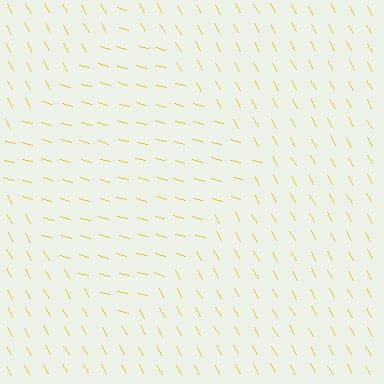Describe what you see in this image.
The image is filled with small yellow line segments. A diamond region in the image has lines oriented differently from the surrounding lines, creating a visible texture boundary.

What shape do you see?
I see a diamond.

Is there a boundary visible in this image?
Yes, there is a texture boundary formed by a change in line orientation.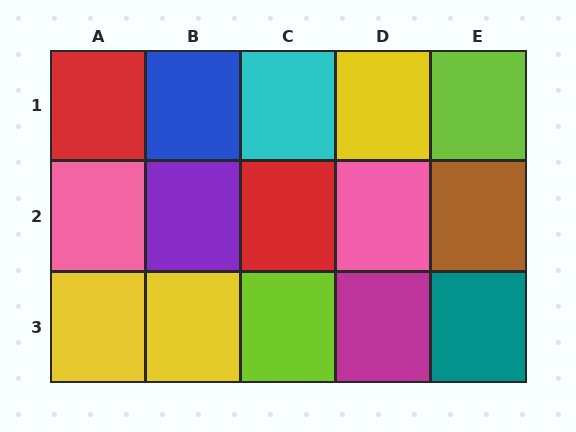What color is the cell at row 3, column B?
Yellow.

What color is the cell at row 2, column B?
Purple.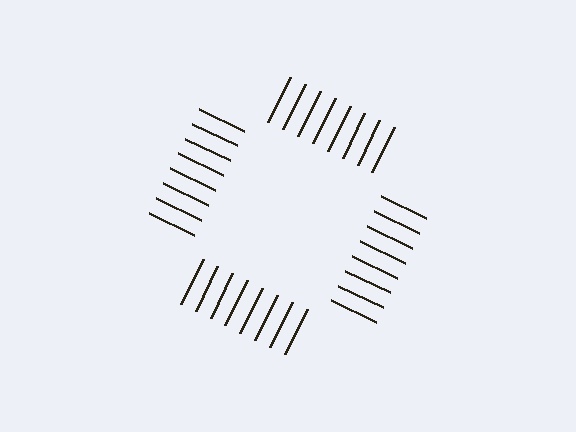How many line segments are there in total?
32 — 8 along each of the 4 edges.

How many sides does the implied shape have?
4 sides — the line-ends trace a square.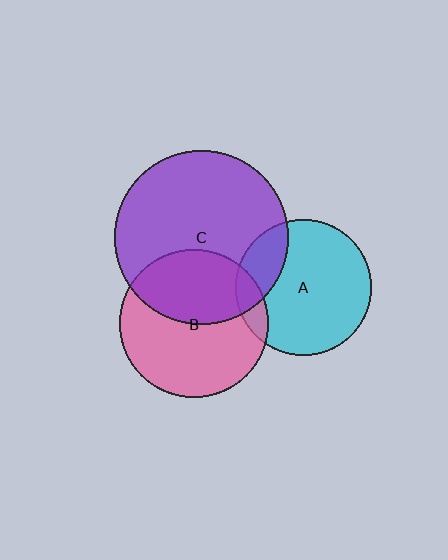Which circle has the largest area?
Circle C (purple).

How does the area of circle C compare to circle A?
Approximately 1.6 times.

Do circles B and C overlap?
Yes.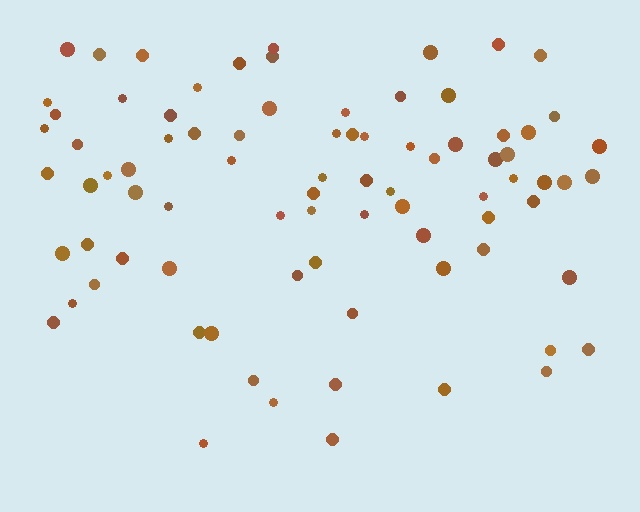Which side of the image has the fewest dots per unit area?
The bottom.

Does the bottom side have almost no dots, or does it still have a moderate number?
Still a moderate number, just noticeably fewer than the top.